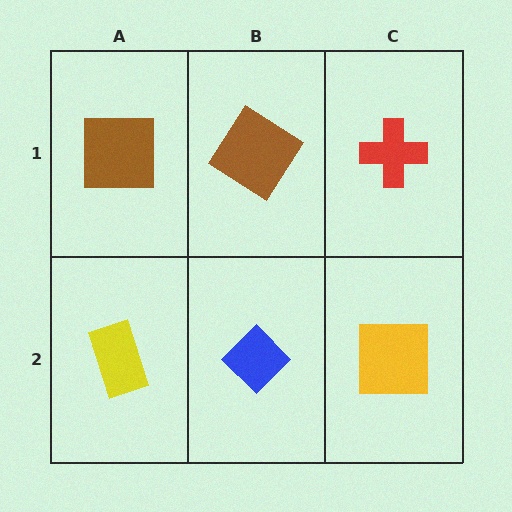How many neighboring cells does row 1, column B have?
3.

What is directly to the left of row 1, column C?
A brown diamond.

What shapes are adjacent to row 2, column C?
A red cross (row 1, column C), a blue diamond (row 2, column B).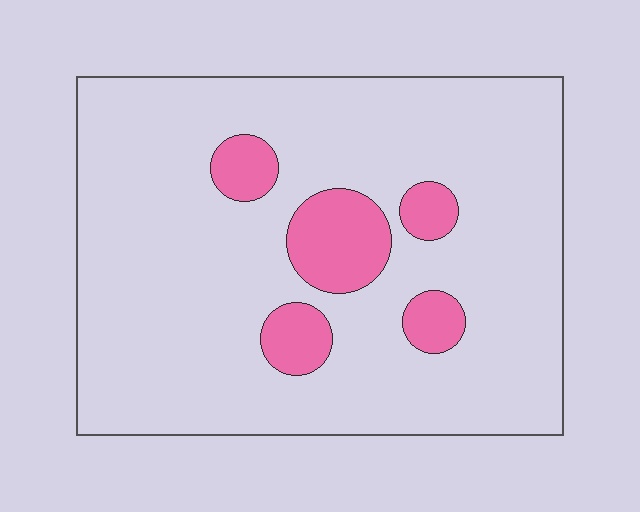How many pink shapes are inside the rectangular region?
5.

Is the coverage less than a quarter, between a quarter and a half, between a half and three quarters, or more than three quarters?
Less than a quarter.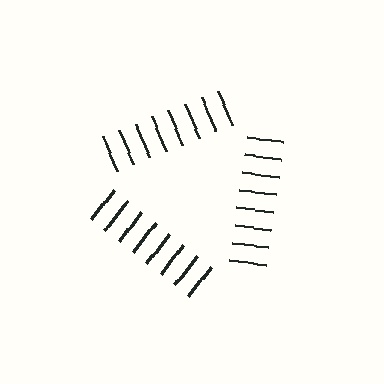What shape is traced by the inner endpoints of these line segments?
An illusory triangle — the line segments terminate on its edges but no continuous stroke is drawn.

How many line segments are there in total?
24 — 8 along each of the 3 edges.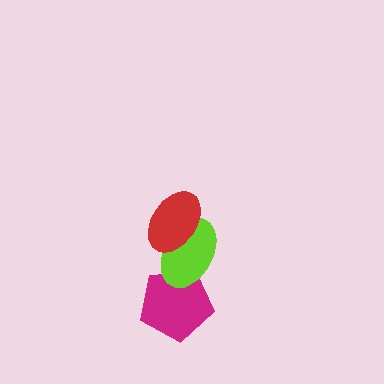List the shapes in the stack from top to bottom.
From top to bottom: the red ellipse, the lime ellipse, the magenta pentagon.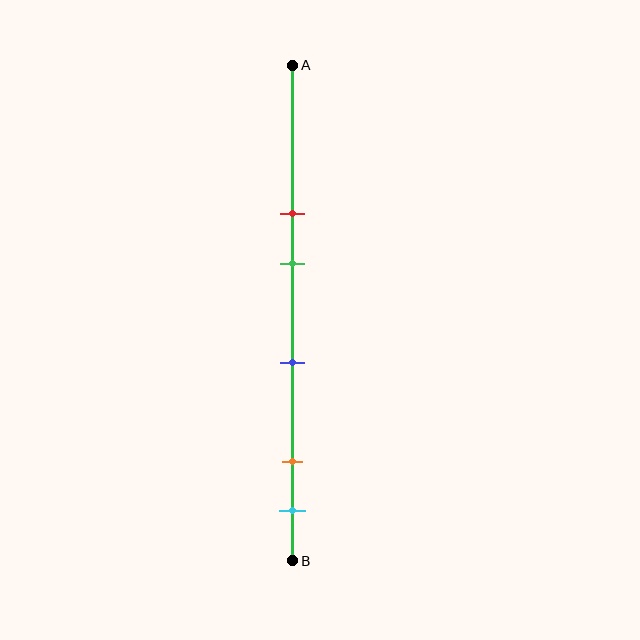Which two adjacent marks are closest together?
The orange and cyan marks are the closest adjacent pair.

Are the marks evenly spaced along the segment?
No, the marks are not evenly spaced.